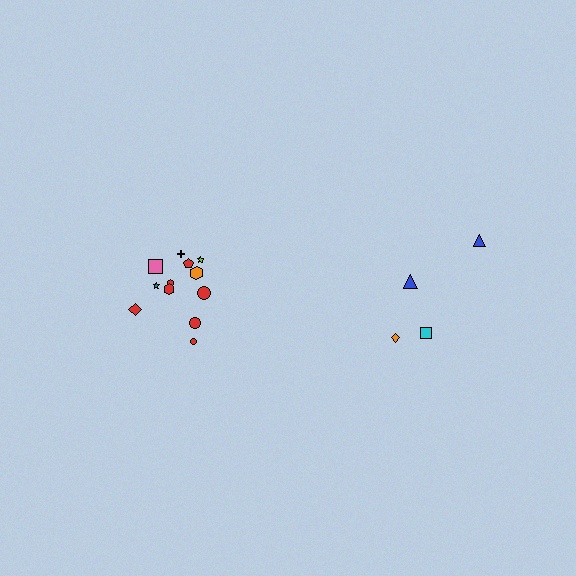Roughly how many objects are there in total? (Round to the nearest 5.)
Roughly 15 objects in total.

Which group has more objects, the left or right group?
The left group.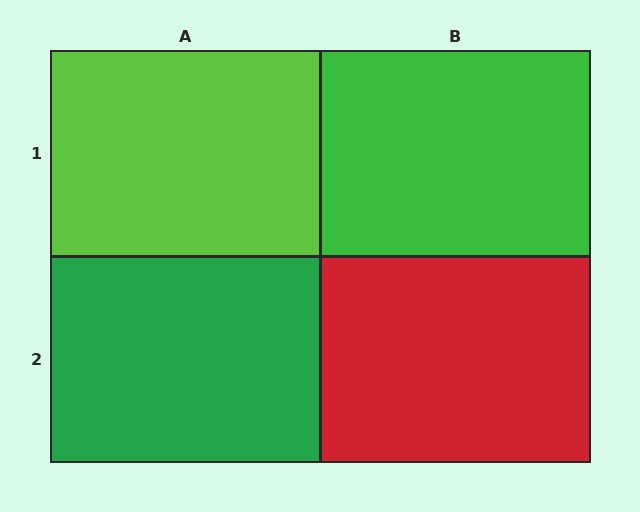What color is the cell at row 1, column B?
Green.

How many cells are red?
1 cell is red.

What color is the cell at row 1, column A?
Lime.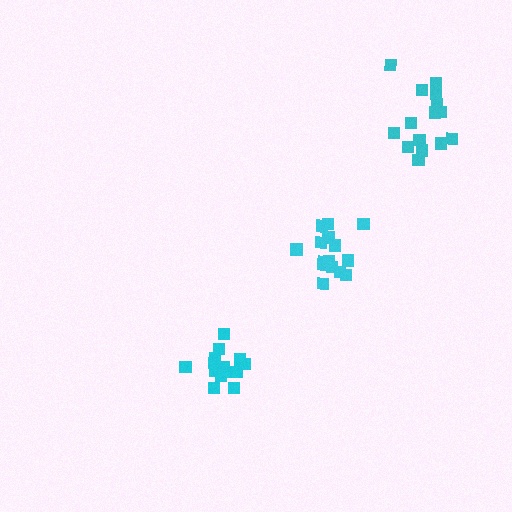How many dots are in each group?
Group 1: 16 dots, Group 2: 14 dots, Group 3: 15 dots (45 total).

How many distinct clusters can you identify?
There are 3 distinct clusters.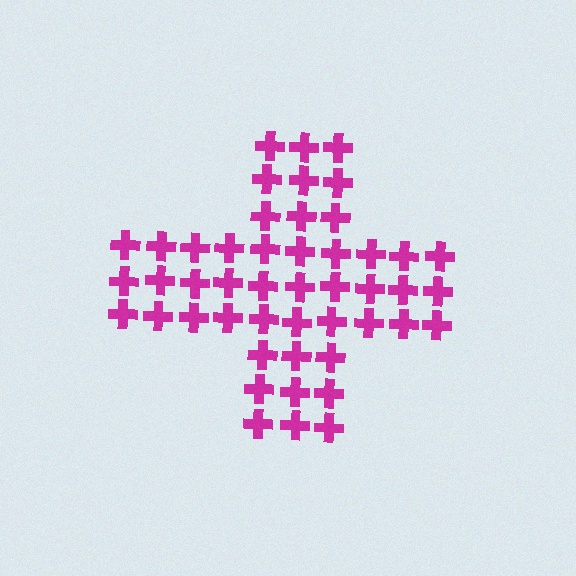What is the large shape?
The large shape is a cross.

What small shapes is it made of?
It is made of small crosses.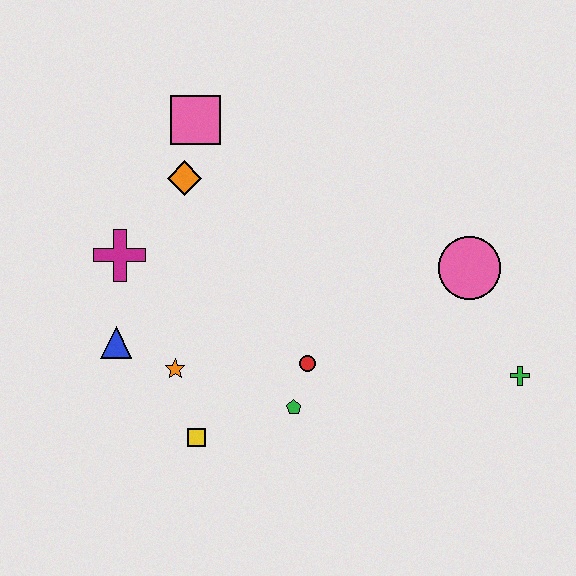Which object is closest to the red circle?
The green pentagon is closest to the red circle.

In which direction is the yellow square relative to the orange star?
The yellow square is below the orange star.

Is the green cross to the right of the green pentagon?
Yes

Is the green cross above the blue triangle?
No